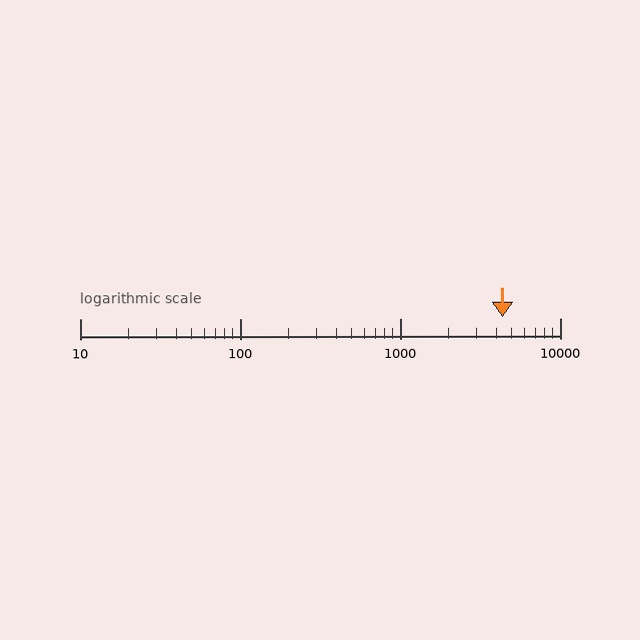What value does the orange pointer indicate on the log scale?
The pointer indicates approximately 4400.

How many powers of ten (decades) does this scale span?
The scale spans 3 decades, from 10 to 10000.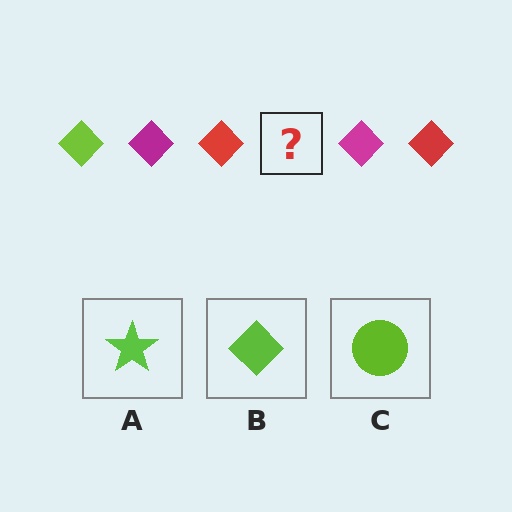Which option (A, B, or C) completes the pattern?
B.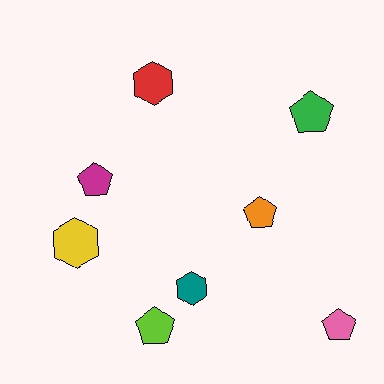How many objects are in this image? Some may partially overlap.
There are 8 objects.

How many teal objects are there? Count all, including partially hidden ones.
There is 1 teal object.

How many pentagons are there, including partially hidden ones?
There are 5 pentagons.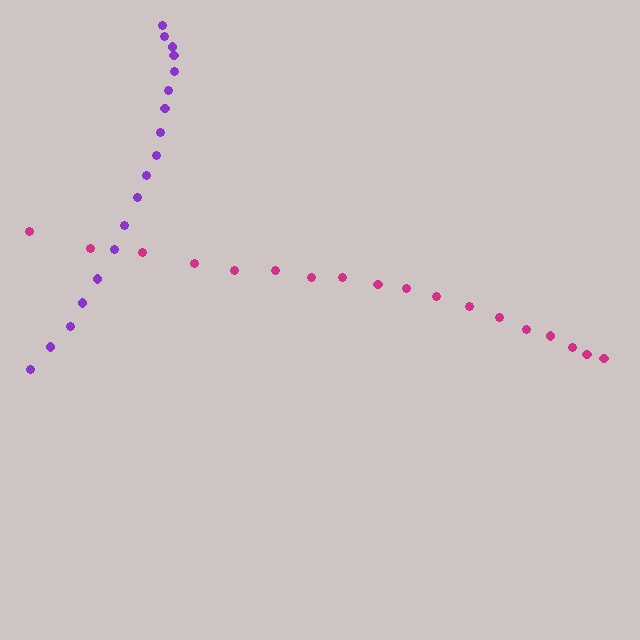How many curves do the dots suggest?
There are 2 distinct paths.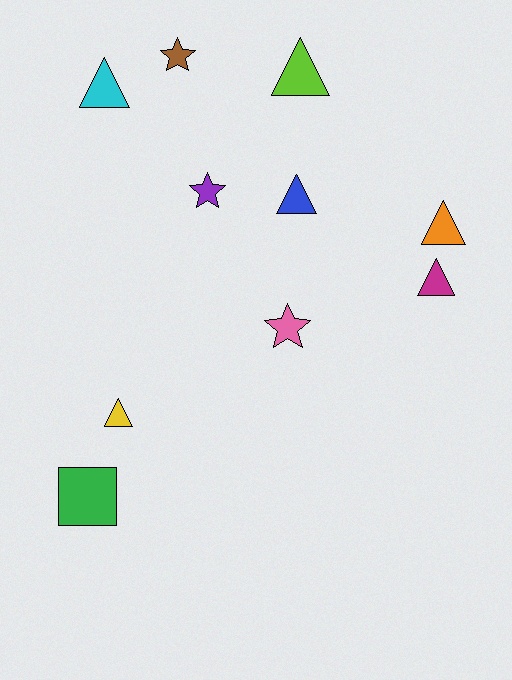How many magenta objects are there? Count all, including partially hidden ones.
There is 1 magenta object.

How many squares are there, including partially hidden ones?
There is 1 square.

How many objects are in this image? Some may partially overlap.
There are 10 objects.